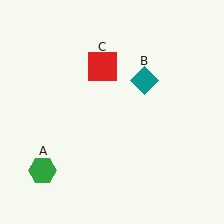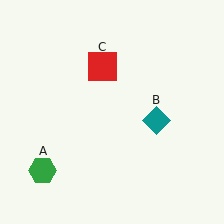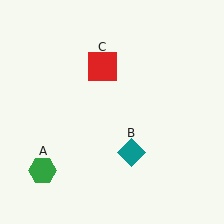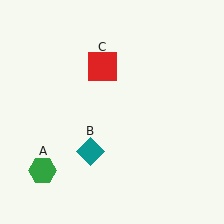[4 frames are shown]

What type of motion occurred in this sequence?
The teal diamond (object B) rotated clockwise around the center of the scene.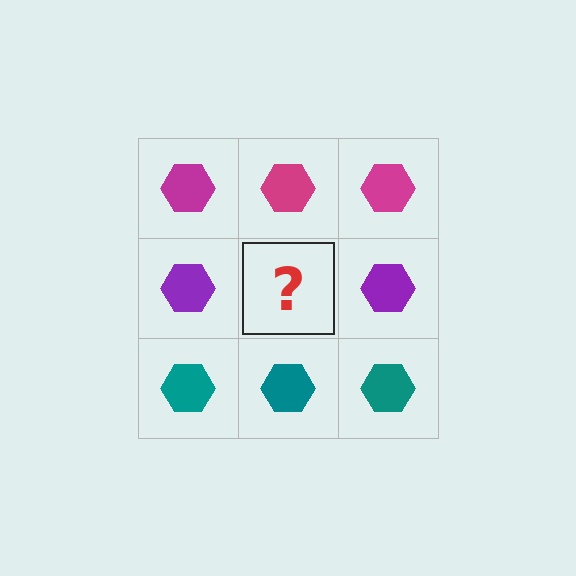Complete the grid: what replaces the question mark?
The question mark should be replaced with a purple hexagon.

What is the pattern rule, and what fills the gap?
The rule is that each row has a consistent color. The gap should be filled with a purple hexagon.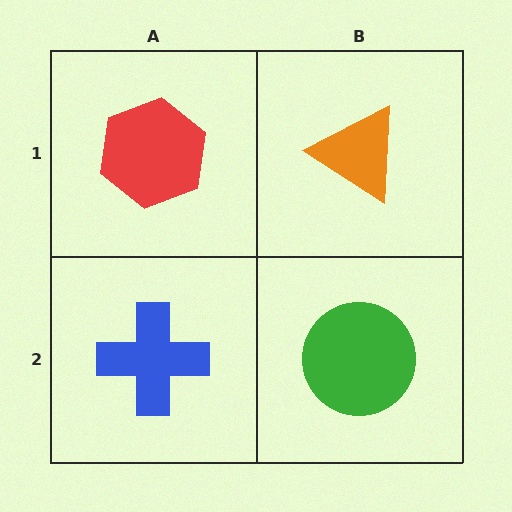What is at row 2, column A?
A blue cross.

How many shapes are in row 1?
2 shapes.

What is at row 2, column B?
A green circle.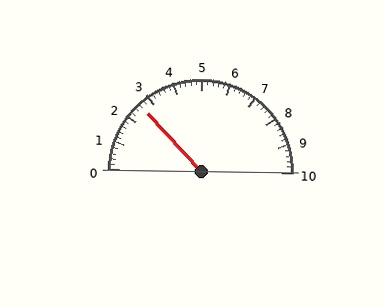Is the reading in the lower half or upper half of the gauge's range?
The reading is in the lower half of the range (0 to 10).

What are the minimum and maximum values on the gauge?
The gauge ranges from 0 to 10.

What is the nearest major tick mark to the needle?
The nearest major tick mark is 3.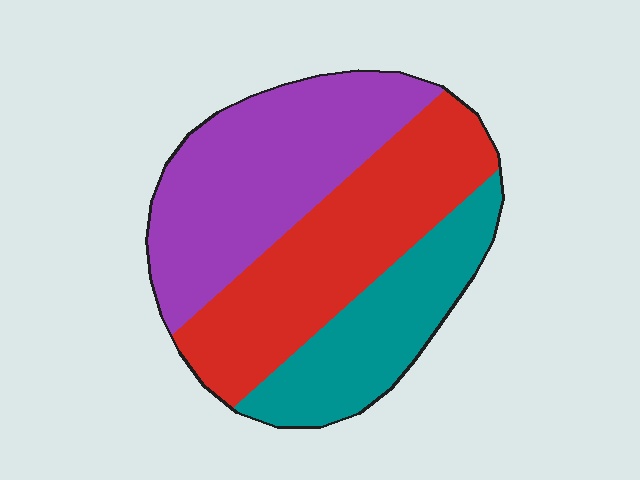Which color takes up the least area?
Teal, at roughly 25%.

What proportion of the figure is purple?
Purple takes up between a quarter and a half of the figure.